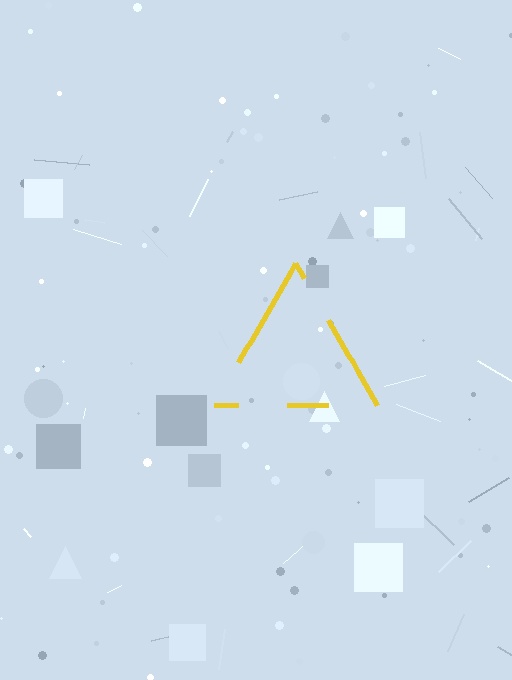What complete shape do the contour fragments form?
The contour fragments form a triangle.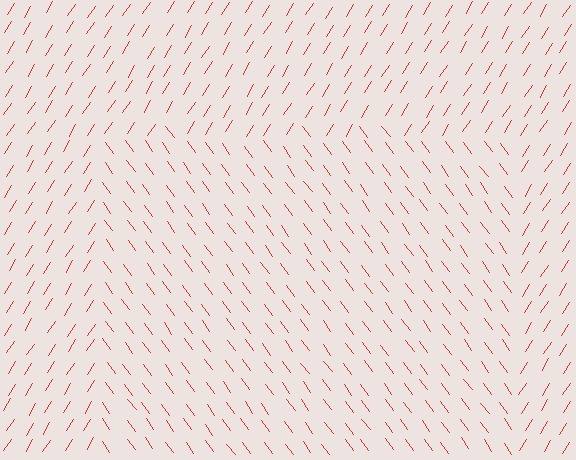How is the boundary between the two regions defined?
The boundary is defined purely by a change in line orientation (approximately 68 degrees difference). All lines are the same color and thickness.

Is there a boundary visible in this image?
Yes, there is a texture boundary formed by a change in line orientation.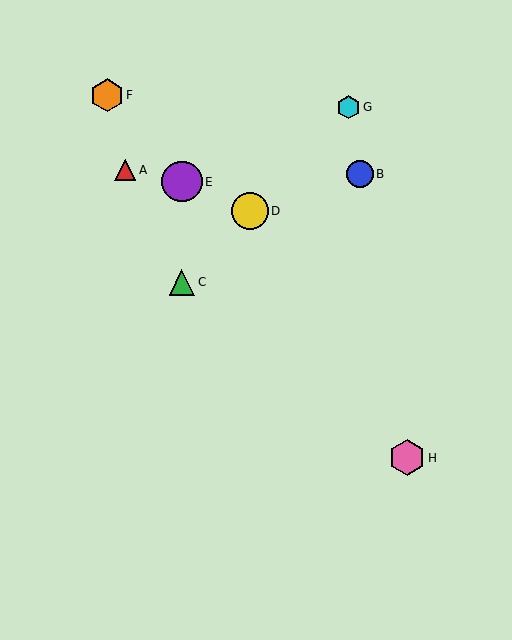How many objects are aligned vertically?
2 objects (C, E) are aligned vertically.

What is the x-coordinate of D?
Object D is at x≈250.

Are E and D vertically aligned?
No, E is at x≈182 and D is at x≈250.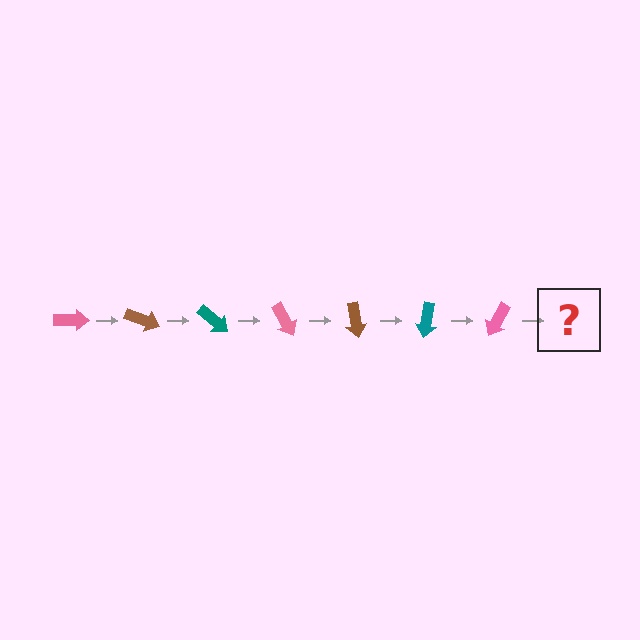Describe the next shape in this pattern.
It should be a brown arrow, rotated 140 degrees from the start.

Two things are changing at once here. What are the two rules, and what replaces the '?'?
The two rules are that it rotates 20 degrees each step and the color cycles through pink, brown, and teal. The '?' should be a brown arrow, rotated 140 degrees from the start.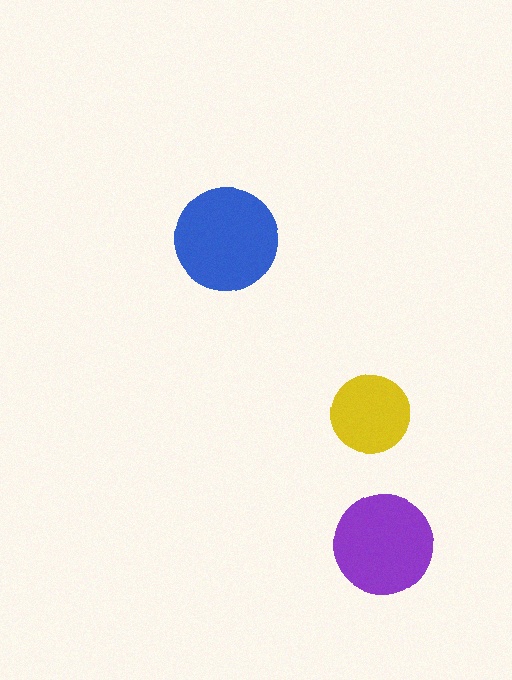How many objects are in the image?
There are 3 objects in the image.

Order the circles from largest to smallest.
the blue one, the purple one, the yellow one.